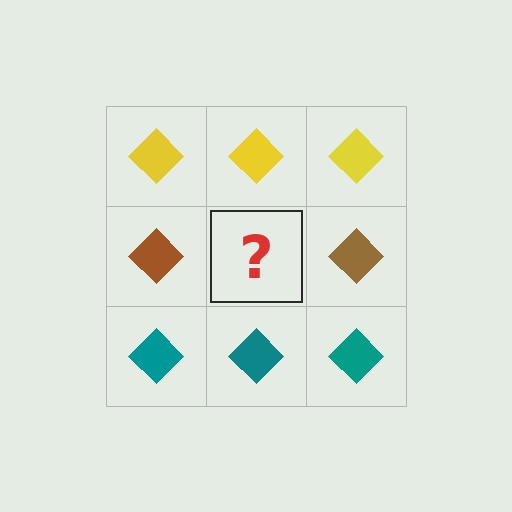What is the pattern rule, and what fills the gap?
The rule is that each row has a consistent color. The gap should be filled with a brown diamond.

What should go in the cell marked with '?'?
The missing cell should contain a brown diamond.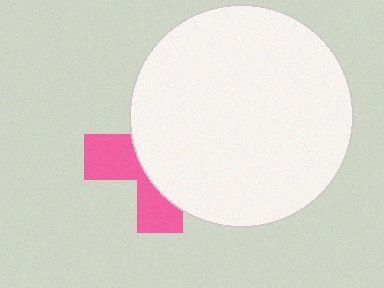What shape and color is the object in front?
The object in front is a white circle.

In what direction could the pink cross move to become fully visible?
The pink cross could move left. That would shift it out from behind the white circle entirely.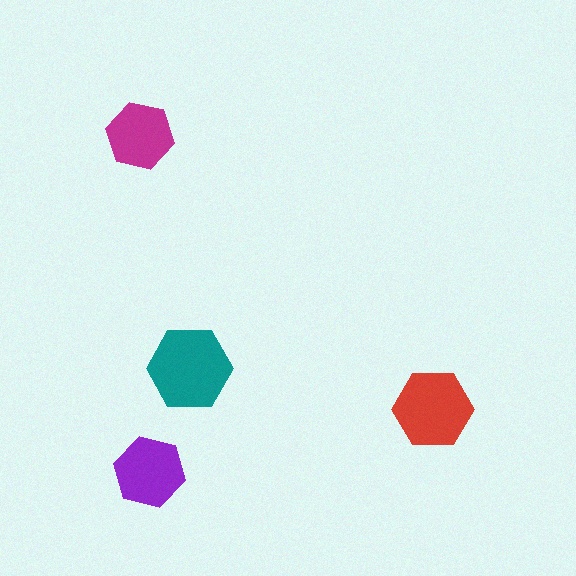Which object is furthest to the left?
The magenta hexagon is leftmost.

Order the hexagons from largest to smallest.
the teal one, the red one, the purple one, the magenta one.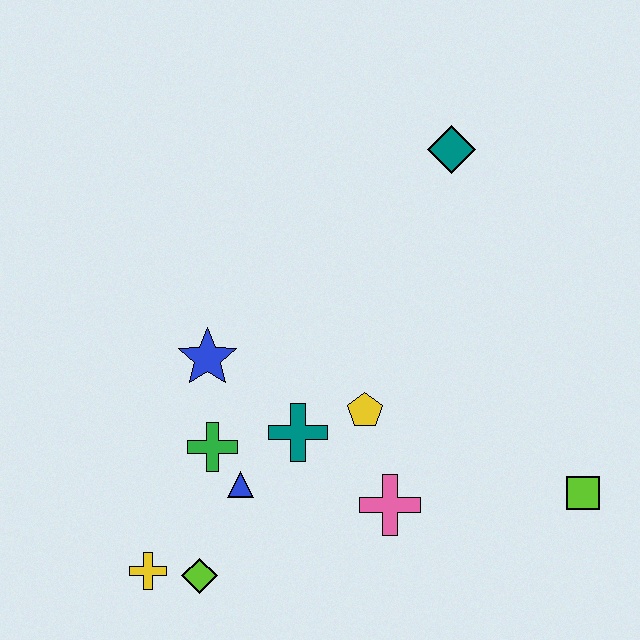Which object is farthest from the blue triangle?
The teal diamond is farthest from the blue triangle.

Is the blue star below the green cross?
No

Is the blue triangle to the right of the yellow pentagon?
No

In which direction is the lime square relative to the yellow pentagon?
The lime square is to the right of the yellow pentagon.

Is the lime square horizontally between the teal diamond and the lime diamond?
No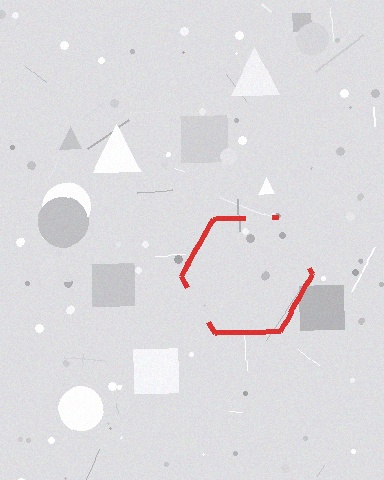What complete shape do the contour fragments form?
The contour fragments form a hexagon.